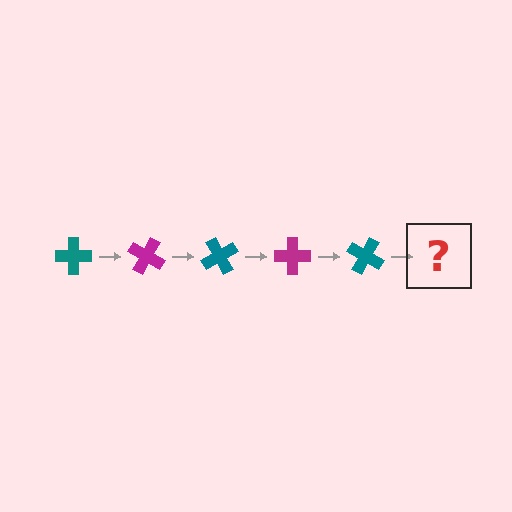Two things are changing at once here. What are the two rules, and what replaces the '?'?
The two rules are that it rotates 30 degrees each step and the color cycles through teal and magenta. The '?' should be a magenta cross, rotated 150 degrees from the start.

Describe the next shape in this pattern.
It should be a magenta cross, rotated 150 degrees from the start.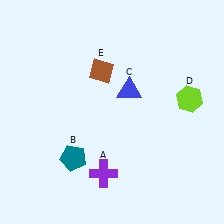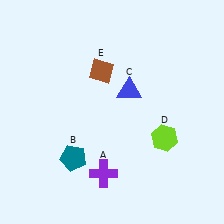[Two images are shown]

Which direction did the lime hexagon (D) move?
The lime hexagon (D) moved down.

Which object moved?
The lime hexagon (D) moved down.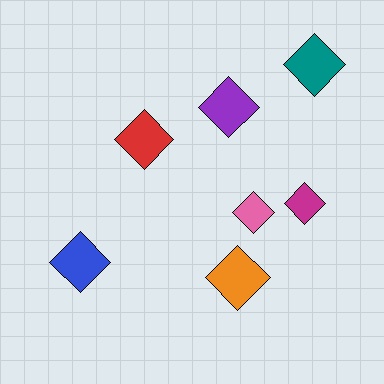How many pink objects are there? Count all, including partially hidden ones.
There is 1 pink object.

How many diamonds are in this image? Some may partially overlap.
There are 7 diamonds.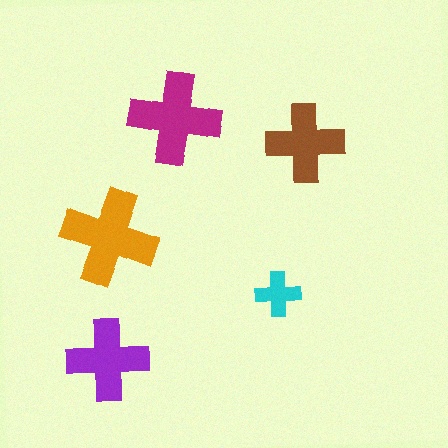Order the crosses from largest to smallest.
the orange one, the magenta one, the purple one, the brown one, the cyan one.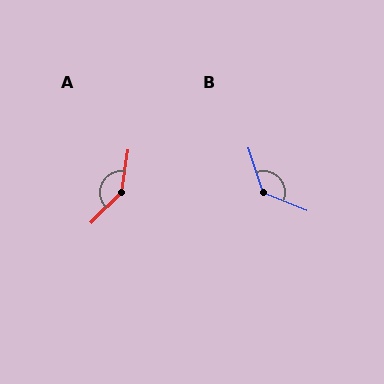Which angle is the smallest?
B, at approximately 131 degrees.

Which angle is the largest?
A, at approximately 144 degrees.